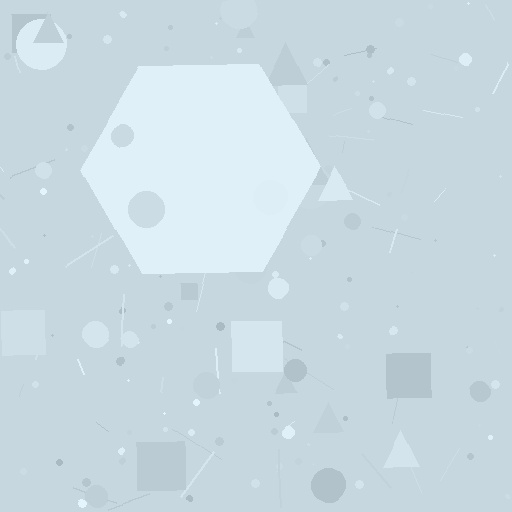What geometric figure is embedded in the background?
A hexagon is embedded in the background.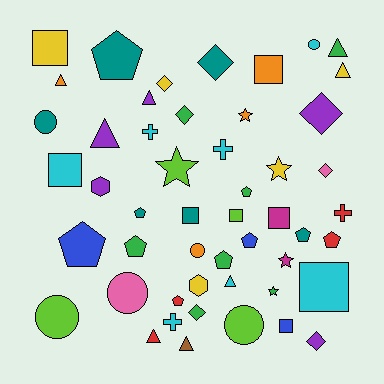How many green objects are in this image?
There are 7 green objects.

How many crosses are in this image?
There are 4 crosses.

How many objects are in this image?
There are 50 objects.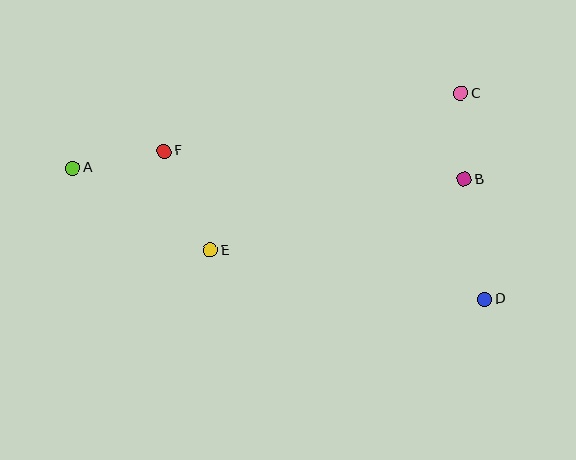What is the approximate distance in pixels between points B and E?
The distance between B and E is approximately 263 pixels.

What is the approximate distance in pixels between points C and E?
The distance between C and E is approximately 295 pixels.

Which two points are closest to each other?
Points B and C are closest to each other.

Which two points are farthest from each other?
Points A and D are farthest from each other.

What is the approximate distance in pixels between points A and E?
The distance between A and E is approximately 161 pixels.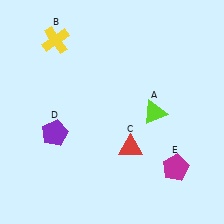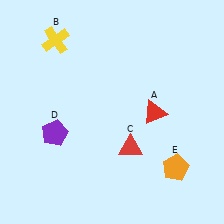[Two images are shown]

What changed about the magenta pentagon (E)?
In Image 1, E is magenta. In Image 2, it changed to orange.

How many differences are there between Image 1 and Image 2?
There are 2 differences between the two images.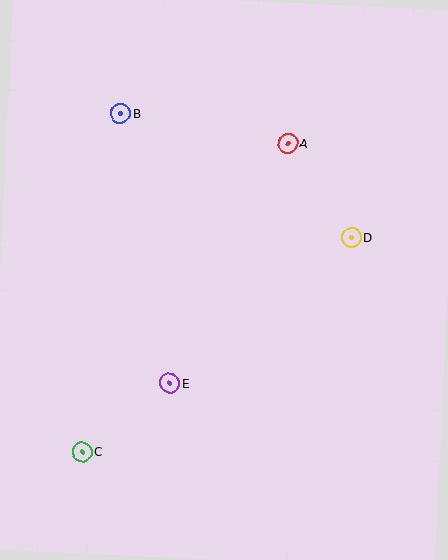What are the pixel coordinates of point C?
Point C is at (82, 452).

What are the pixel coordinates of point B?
Point B is at (121, 113).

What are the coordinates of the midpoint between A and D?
The midpoint between A and D is at (320, 190).